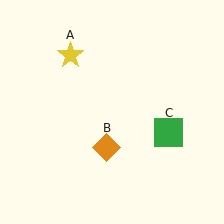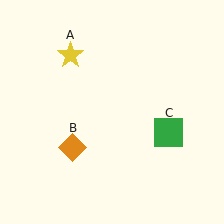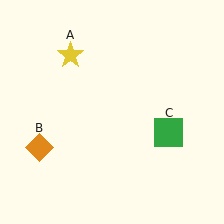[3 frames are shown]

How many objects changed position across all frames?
1 object changed position: orange diamond (object B).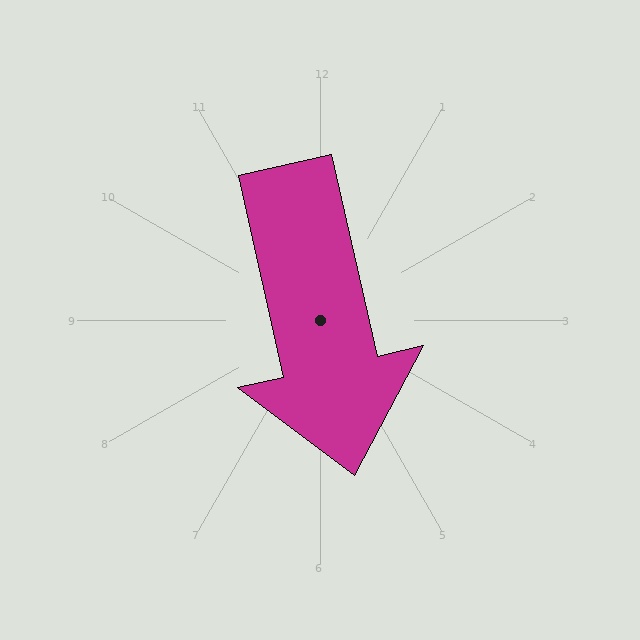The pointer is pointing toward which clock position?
Roughly 6 o'clock.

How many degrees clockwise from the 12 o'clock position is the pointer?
Approximately 167 degrees.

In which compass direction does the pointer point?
South.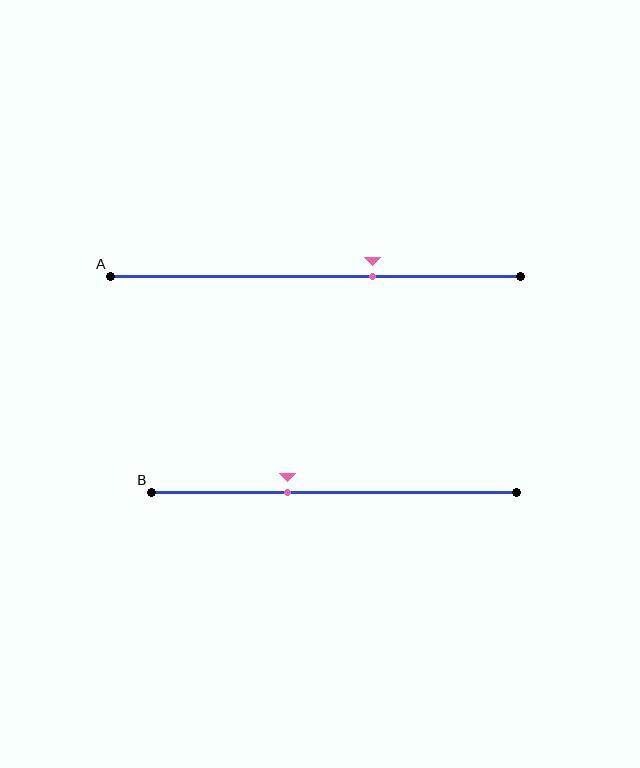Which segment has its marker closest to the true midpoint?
Segment B has its marker closest to the true midpoint.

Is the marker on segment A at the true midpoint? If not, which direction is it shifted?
No, the marker on segment A is shifted to the right by about 14% of the segment length.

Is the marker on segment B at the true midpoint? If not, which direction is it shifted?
No, the marker on segment B is shifted to the left by about 13% of the segment length.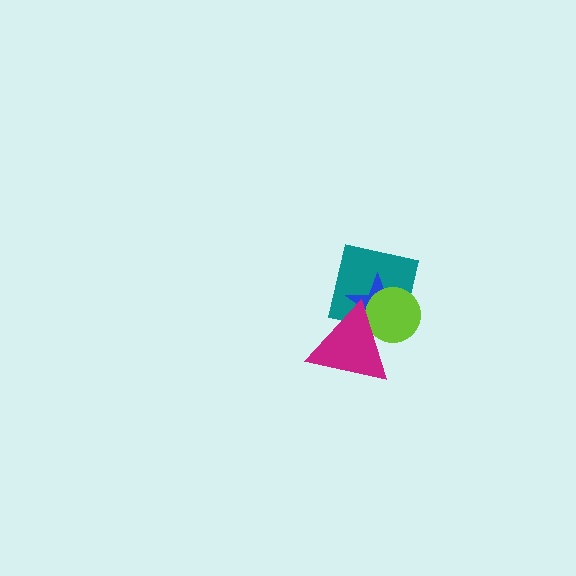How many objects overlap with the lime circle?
3 objects overlap with the lime circle.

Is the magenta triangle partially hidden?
No, no other shape covers it.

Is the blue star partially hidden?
Yes, it is partially covered by another shape.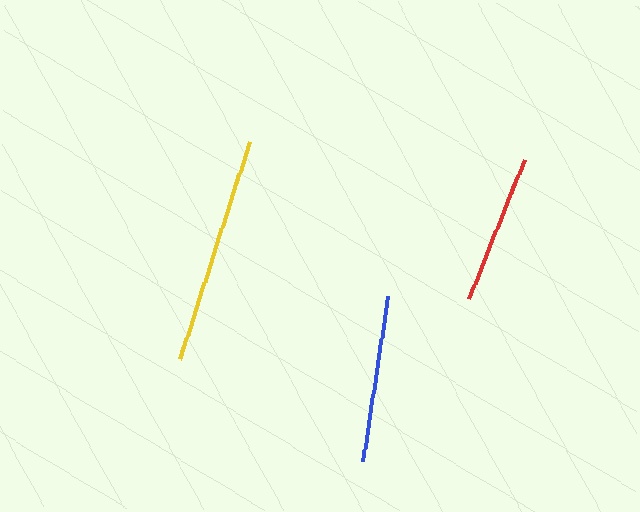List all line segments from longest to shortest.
From longest to shortest: yellow, blue, red.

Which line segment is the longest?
The yellow line is the longest at approximately 229 pixels.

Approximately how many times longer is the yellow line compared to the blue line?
The yellow line is approximately 1.4 times the length of the blue line.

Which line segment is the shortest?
The red line is the shortest at approximately 149 pixels.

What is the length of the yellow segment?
The yellow segment is approximately 229 pixels long.